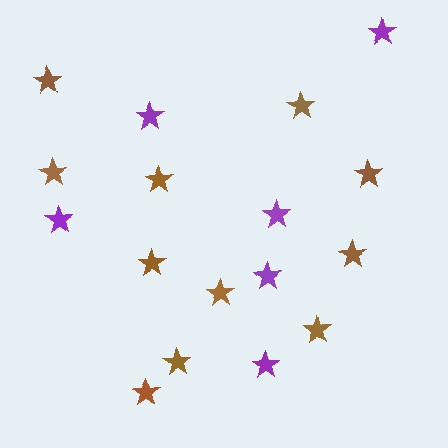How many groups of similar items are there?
There are 2 groups: one group of brown stars (11) and one group of purple stars (6).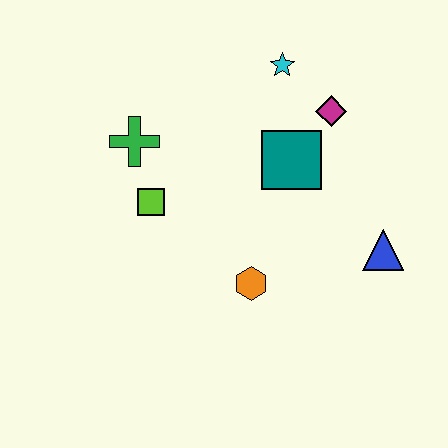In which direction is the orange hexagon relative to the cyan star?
The orange hexagon is below the cyan star.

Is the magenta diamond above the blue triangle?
Yes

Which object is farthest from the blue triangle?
The green cross is farthest from the blue triangle.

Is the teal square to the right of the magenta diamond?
No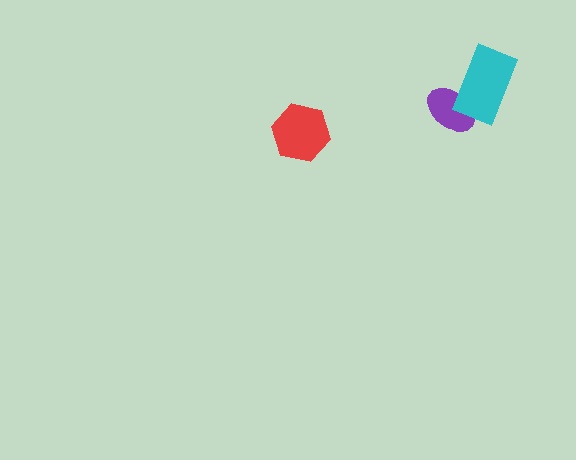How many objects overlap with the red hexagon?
0 objects overlap with the red hexagon.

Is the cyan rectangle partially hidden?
No, no other shape covers it.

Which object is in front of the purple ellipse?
The cyan rectangle is in front of the purple ellipse.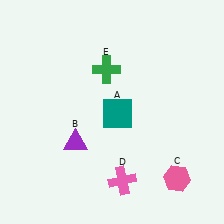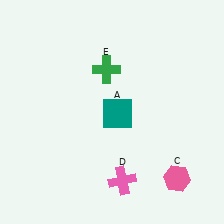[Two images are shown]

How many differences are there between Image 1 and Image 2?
There is 1 difference between the two images.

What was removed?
The purple triangle (B) was removed in Image 2.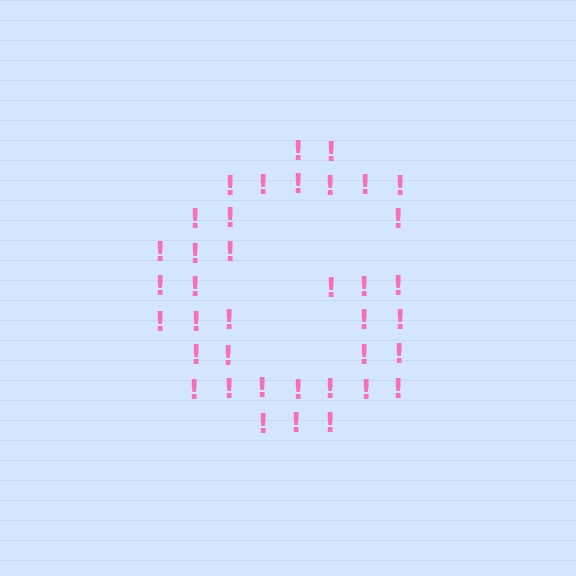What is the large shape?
The large shape is the letter G.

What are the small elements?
The small elements are exclamation marks.